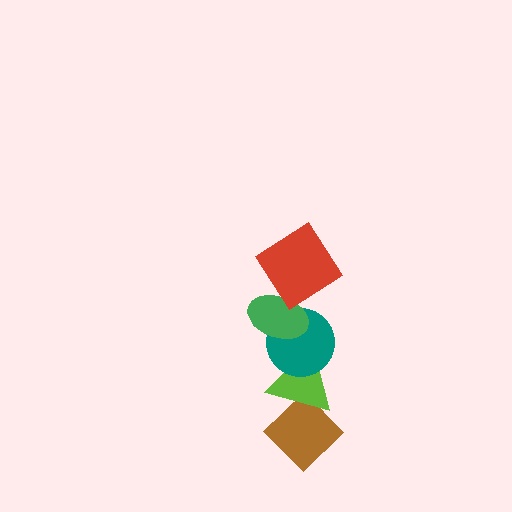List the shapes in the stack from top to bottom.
From top to bottom: the red diamond, the green ellipse, the teal circle, the lime triangle, the brown diamond.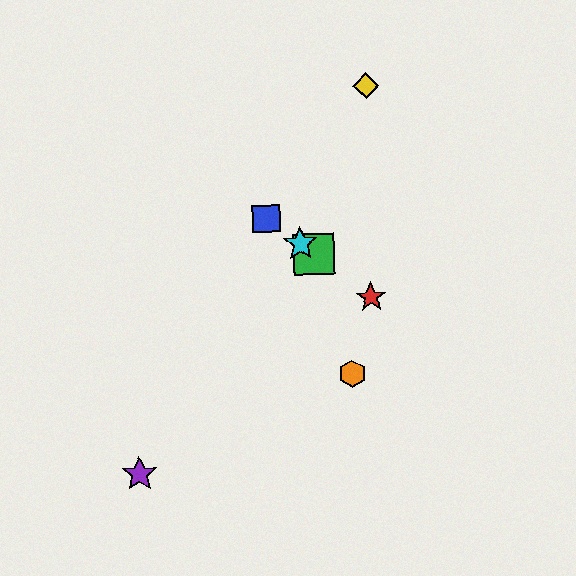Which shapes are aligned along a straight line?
The red star, the blue square, the green square, the cyan star are aligned along a straight line.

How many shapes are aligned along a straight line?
4 shapes (the red star, the blue square, the green square, the cyan star) are aligned along a straight line.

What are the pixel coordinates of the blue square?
The blue square is at (267, 219).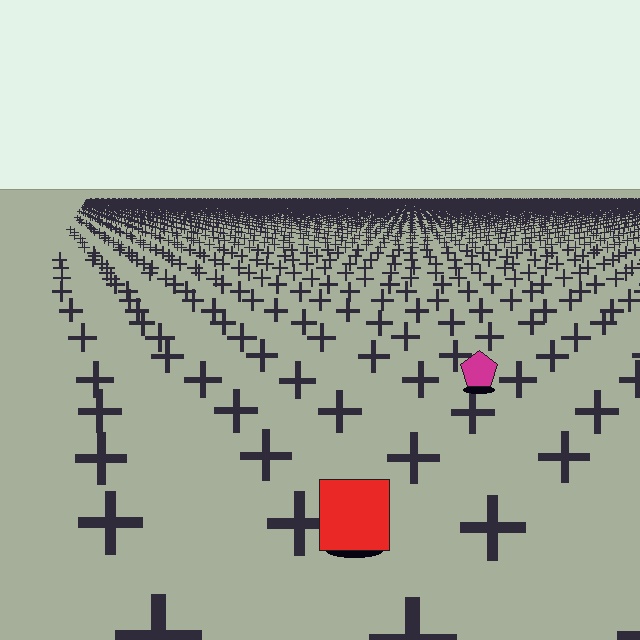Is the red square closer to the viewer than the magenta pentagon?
Yes. The red square is closer — you can tell from the texture gradient: the ground texture is coarser near it.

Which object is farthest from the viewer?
The magenta pentagon is farthest from the viewer. It appears smaller and the ground texture around it is denser.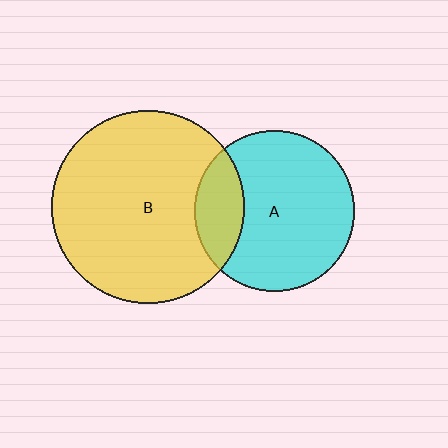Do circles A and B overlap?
Yes.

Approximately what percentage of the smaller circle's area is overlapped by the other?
Approximately 20%.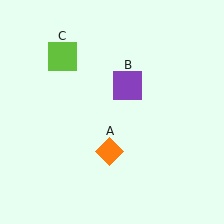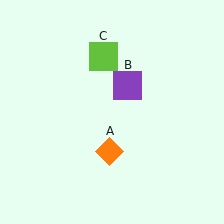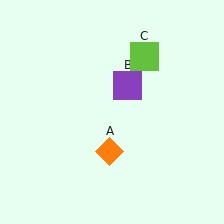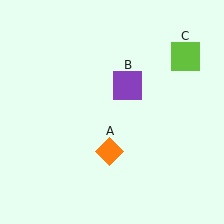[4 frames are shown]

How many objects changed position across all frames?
1 object changed position: lime square (object C).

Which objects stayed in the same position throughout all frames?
Orange diamond (object A) and purple square (object B) remained stationary.